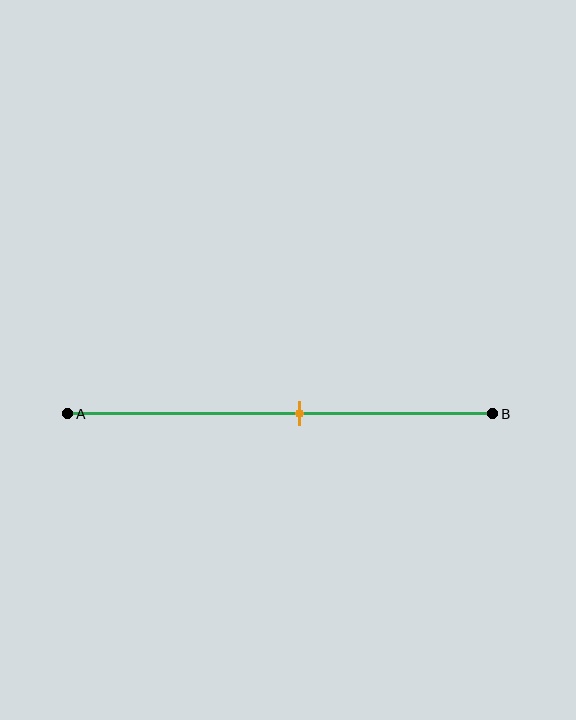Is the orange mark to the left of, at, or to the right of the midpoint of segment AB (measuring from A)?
The orange mark is to the right of the midpoint of segment AB.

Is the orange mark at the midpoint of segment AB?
No, the mark is at about 55% from A, not at the 50% midpoint.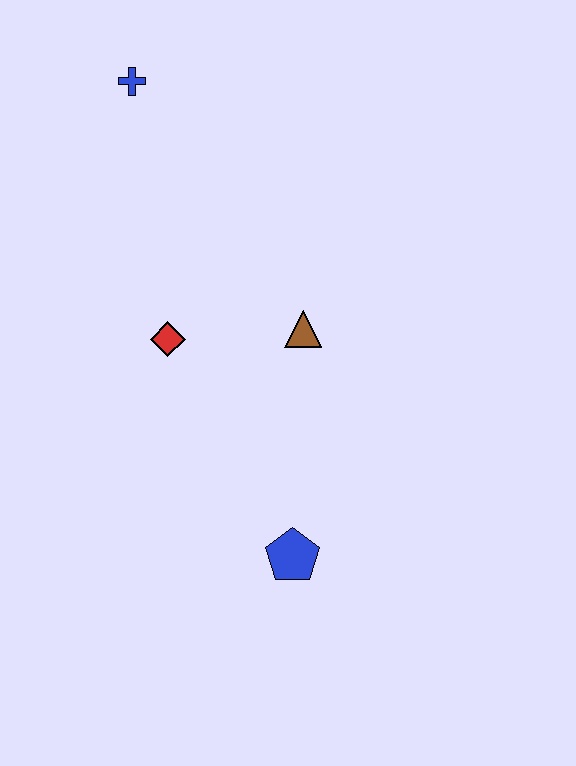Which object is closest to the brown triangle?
The red diamond is closest to the brown triangle.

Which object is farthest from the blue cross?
The blue pentagon is farthest from the blue cross.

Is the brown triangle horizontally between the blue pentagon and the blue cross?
No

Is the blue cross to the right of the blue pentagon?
No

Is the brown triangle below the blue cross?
Yes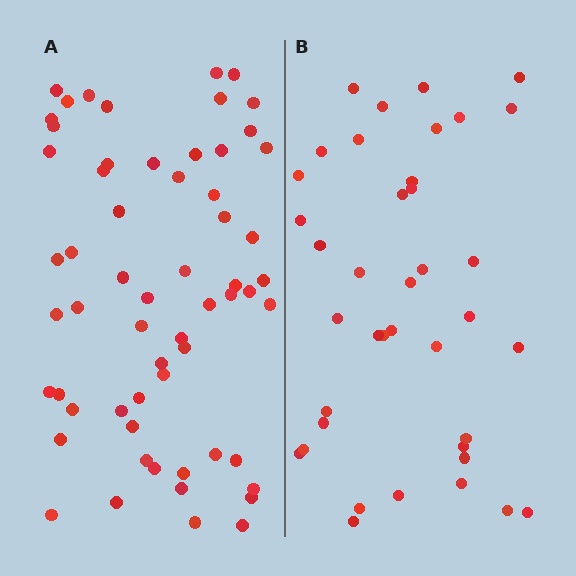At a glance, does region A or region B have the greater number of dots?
Region A (the left region) has more dots.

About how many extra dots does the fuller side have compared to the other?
Region A has approximately 20 more dots than region B.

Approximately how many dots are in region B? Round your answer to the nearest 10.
About 40 dots. (The exact count is 39, which rounds to 40.)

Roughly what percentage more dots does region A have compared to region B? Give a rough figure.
About 55% more.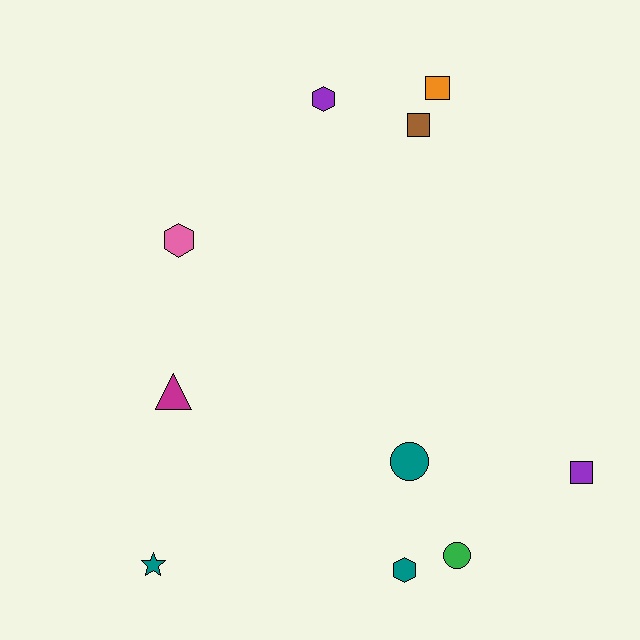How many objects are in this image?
There are 10 objects.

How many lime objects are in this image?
There are no lime objects.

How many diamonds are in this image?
There are no diamonds.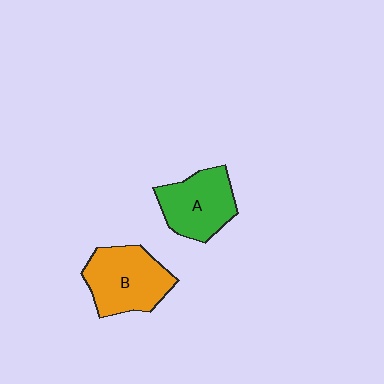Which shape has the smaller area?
Shape A (green).